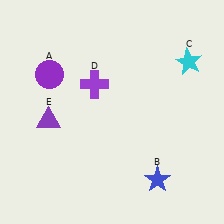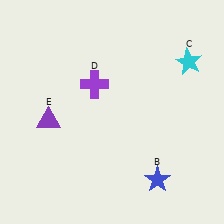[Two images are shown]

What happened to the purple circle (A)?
The purple circle (A) was removed in Image 2. It was in the top-left area of Image 1.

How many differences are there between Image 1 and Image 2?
There is 1 difference between the two images.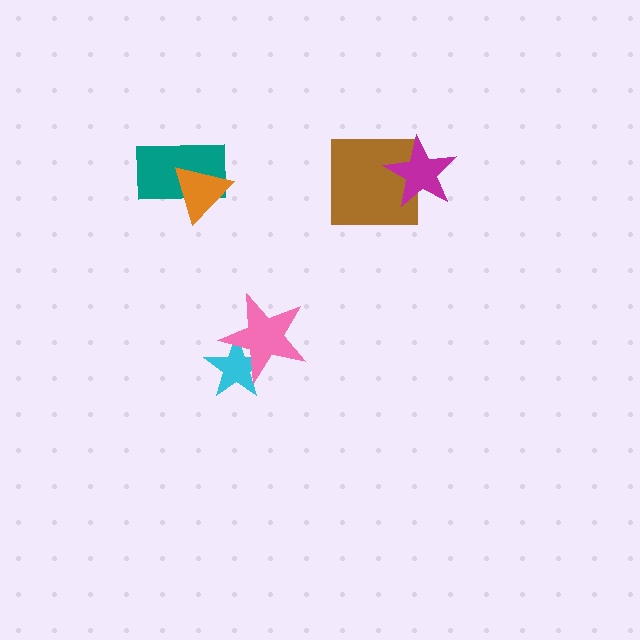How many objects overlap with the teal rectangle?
1 object overlaps with the teal rectangle.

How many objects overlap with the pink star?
1 object overlaps with the pink star.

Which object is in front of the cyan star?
The pink star is in front of the cyan star.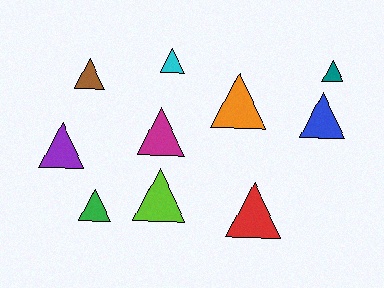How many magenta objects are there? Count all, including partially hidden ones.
There is 1 magenta object.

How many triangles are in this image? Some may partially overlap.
There are 10 triangles.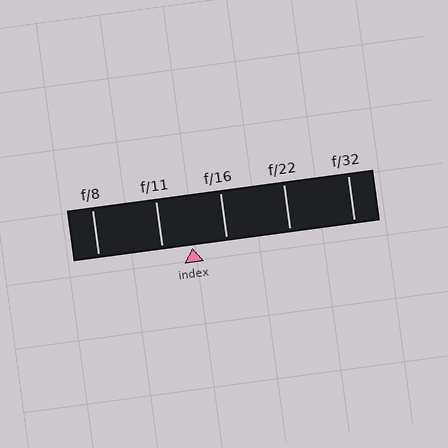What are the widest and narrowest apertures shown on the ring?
The widest aperture shown is f/8 and the narrowest is f/32.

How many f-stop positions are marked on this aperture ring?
There are 5 f-stop positions marked.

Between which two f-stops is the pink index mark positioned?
The index mark is between f/11 and f/16.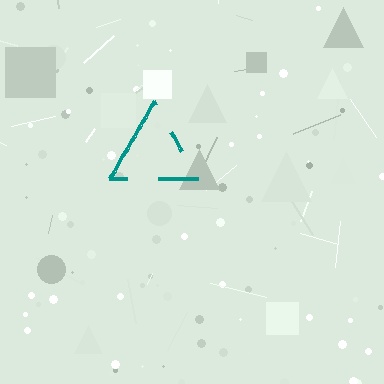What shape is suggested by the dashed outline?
The dashed outline suggests a triangle.